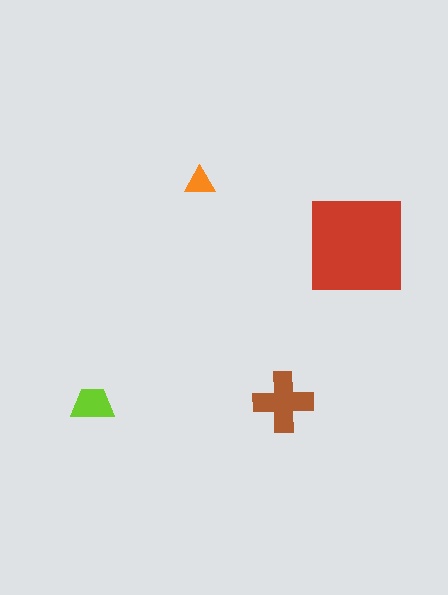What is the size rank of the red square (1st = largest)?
1st.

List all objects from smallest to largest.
The orange triangle, the lime trapezoid, the brown cross, the red square.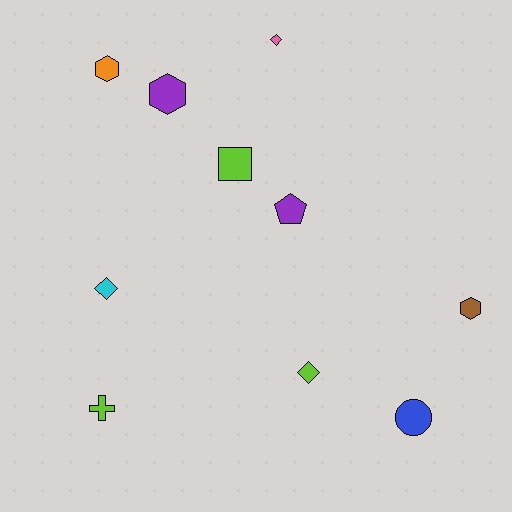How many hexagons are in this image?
There are 3 hexagons.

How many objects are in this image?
There are 10 objects.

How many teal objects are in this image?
There are no teal objects.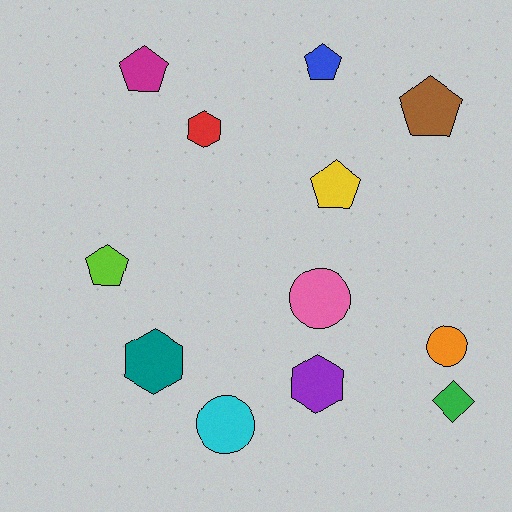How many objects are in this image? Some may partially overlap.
There are 12 objects.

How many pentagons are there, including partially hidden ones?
There are 5 pentagons.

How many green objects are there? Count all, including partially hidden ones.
There is 1 green object.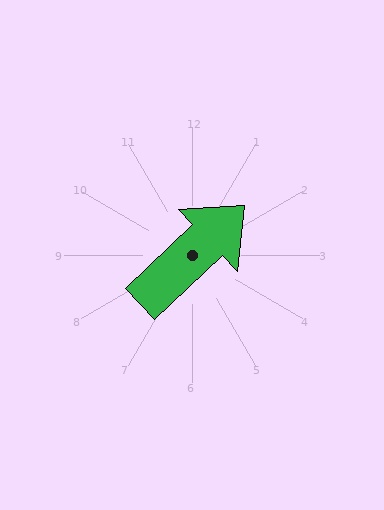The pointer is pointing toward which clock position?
Roughly 2 o'clock.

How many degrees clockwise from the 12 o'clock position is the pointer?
Approximately 47 degrees.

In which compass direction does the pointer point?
Northeast.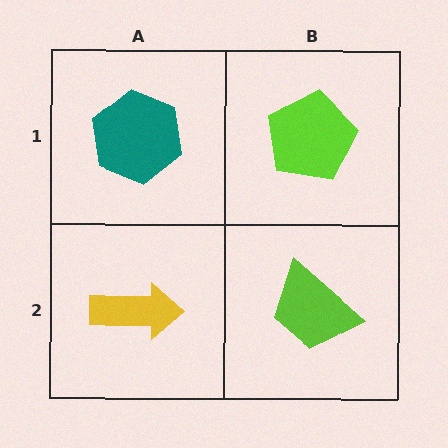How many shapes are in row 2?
2 shapes.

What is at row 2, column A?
A yellow arrow.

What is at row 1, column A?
A teal hexagon.